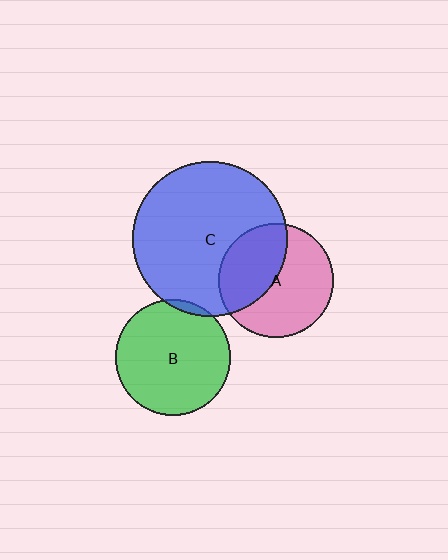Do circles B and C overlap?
Yes.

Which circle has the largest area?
Circle C (blue).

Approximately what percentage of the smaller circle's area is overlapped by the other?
Approximately 5%.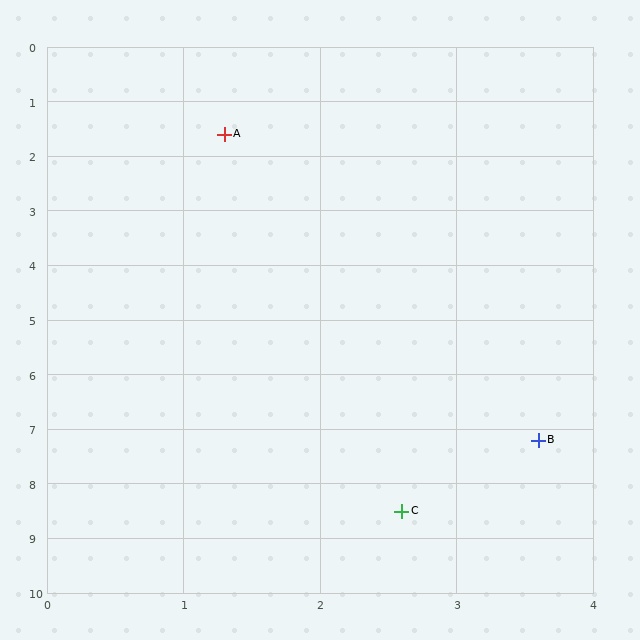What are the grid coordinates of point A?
Point A is at approximately (1.3, 1.6).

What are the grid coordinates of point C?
Point C is at approximately (2.6, 8.5).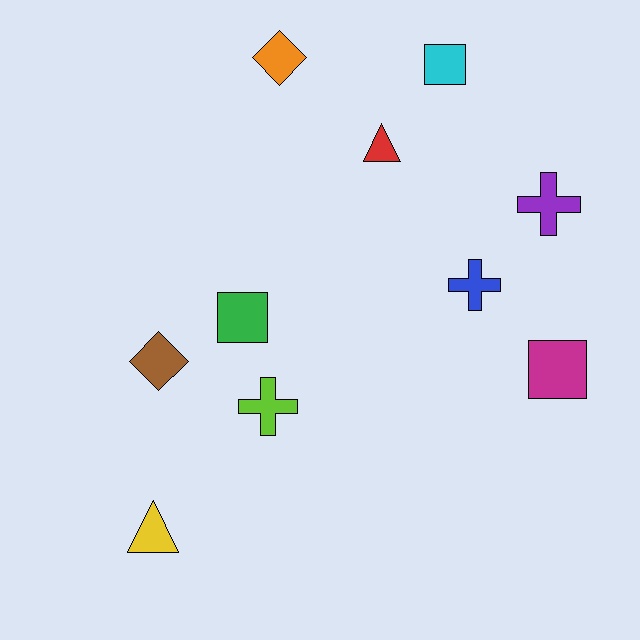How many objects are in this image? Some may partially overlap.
There are 10 objects.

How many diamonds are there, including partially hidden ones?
There are 2 diamonds.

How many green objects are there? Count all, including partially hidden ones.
There is 1 green object.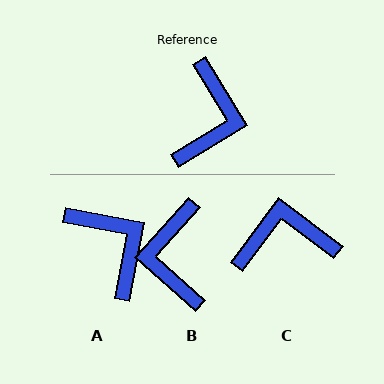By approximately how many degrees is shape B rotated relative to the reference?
Approximately 163 degrees clockwise.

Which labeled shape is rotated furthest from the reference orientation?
B, about 163 degrees away.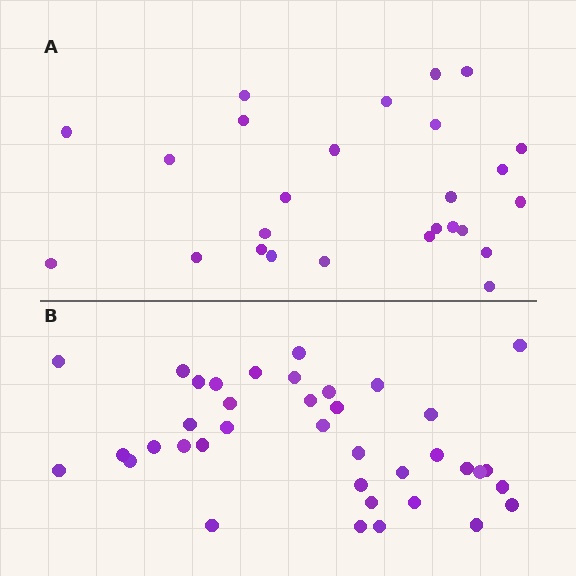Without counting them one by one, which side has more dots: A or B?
Region B (the bottom region) has more dots.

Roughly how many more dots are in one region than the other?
Region B has roughly 12 or so more dots than region A.